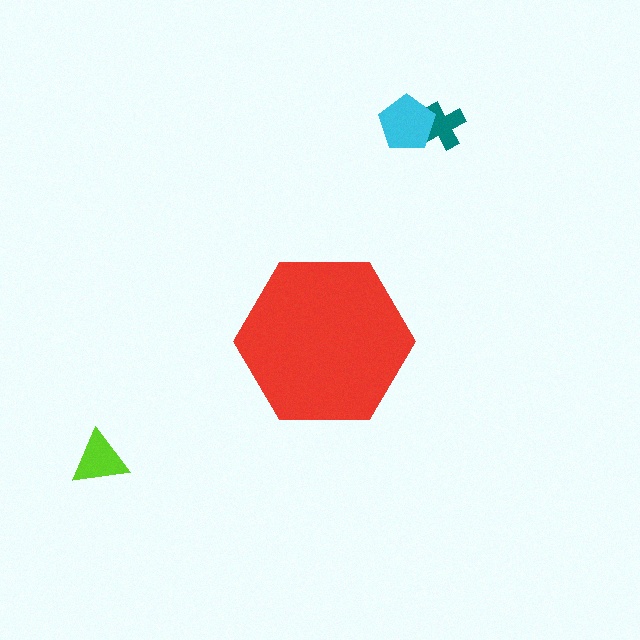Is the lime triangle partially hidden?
No, the lime triangle is fully visible.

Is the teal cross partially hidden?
No, the teal cross is fully visible.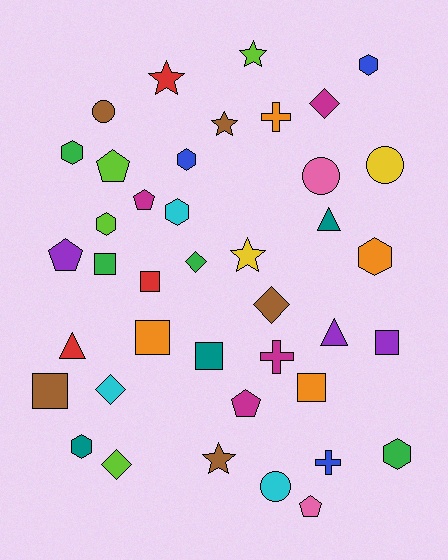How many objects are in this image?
There are 40 objects.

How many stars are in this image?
There are 5 stars.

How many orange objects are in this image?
There are 4 orange objects.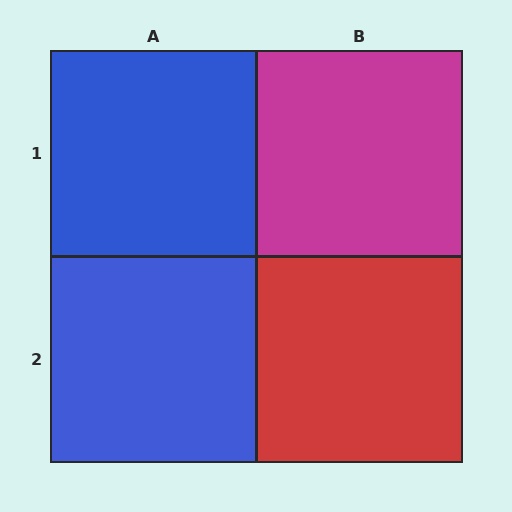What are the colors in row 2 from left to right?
Blue, red.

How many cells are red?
1 cell is red.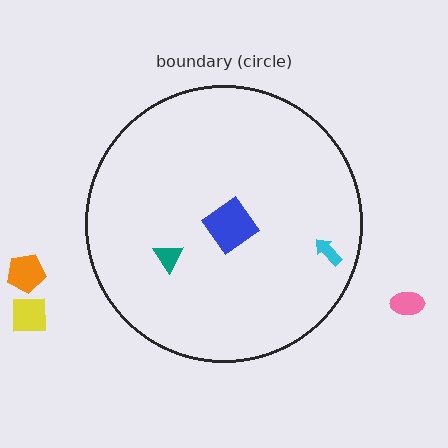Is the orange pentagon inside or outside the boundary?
Outside.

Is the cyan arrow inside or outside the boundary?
Inside.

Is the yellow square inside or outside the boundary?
Outside.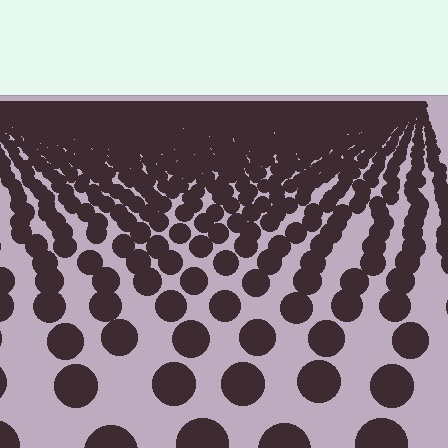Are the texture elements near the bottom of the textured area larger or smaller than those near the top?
Larger. Near the bottom, elements are closer to the viewer and appear at a bigger on-screen size.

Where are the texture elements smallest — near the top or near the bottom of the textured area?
Near the top.